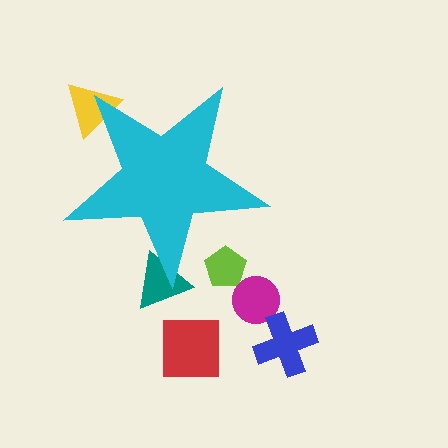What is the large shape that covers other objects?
A cyan star.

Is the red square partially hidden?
No, the red square is fully visible.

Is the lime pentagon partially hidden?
Yes, the lime pentagon is partially hidden behind the cyan star.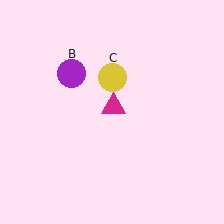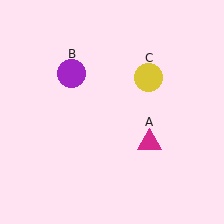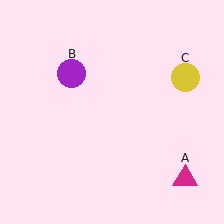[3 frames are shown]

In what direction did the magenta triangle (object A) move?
The magenta triangle (object A) moved down and to the right.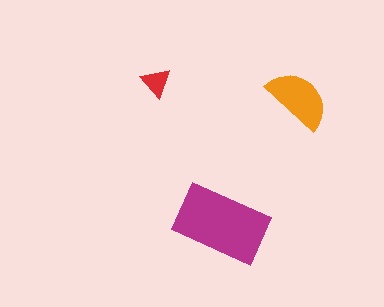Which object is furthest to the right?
The orange semicircle is rightmost.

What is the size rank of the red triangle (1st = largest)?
3rd.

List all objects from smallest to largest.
The red triangle, the orange semicircle, the magenta rectangle.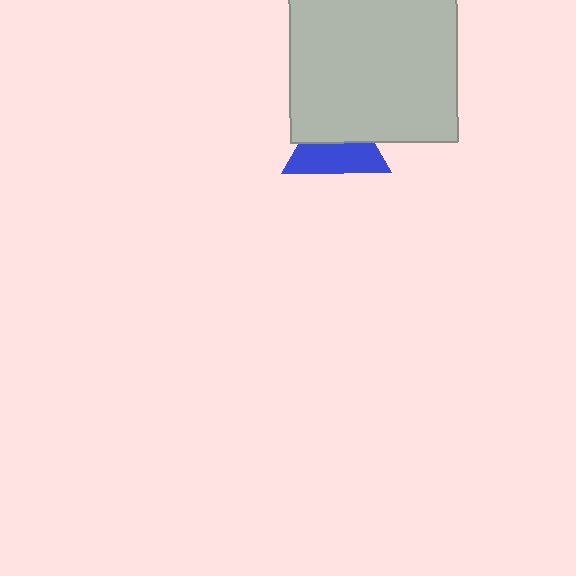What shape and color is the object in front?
The object in front is a light gray square.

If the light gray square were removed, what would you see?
You would see the complete blue triangle.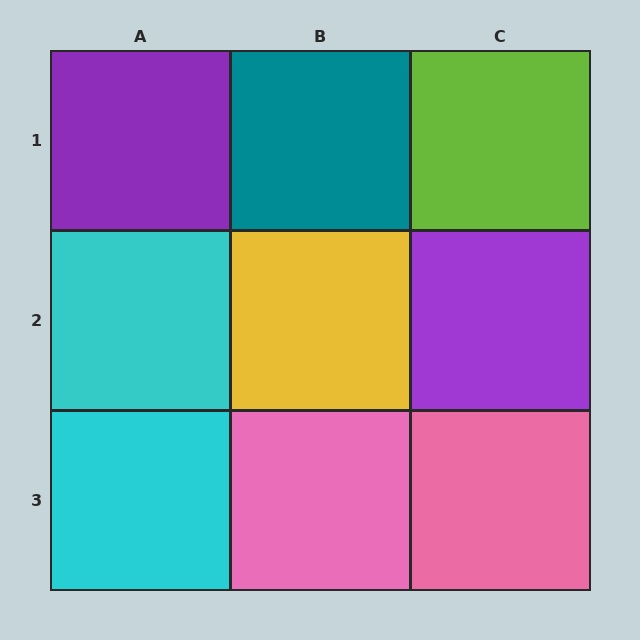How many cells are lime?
1 cell is lime.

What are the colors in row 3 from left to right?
Cyan, pink, pink.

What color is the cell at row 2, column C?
Purple.